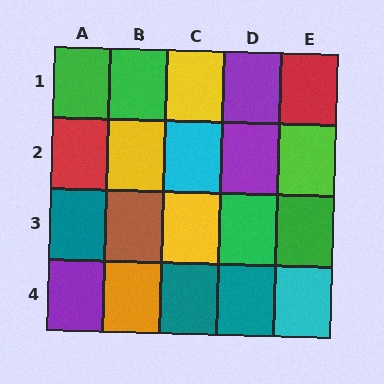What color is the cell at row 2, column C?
Cyan.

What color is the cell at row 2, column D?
Purple.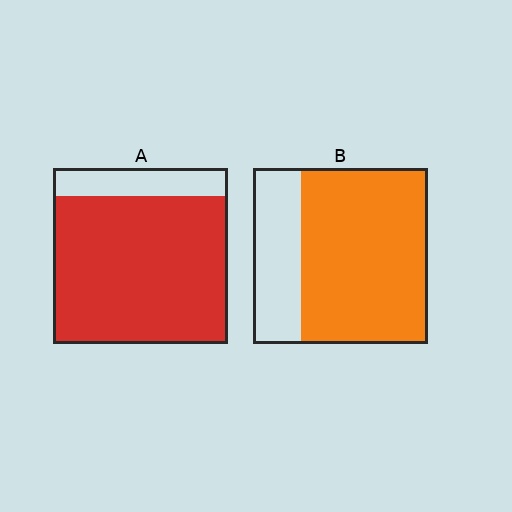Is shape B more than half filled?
Yes.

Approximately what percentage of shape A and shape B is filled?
A is approximately 85% and B is approximately 75%.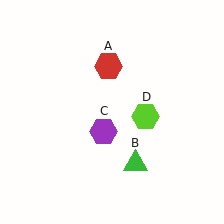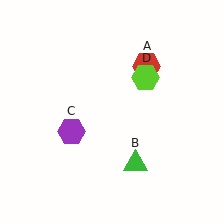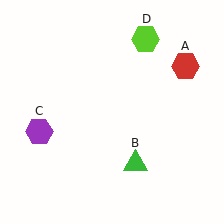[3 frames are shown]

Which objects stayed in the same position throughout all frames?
Green triangle (object B) remained stationary.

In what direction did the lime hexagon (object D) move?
The lime hexagon (object D) moved up.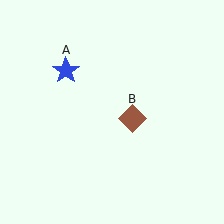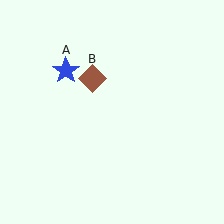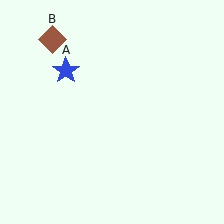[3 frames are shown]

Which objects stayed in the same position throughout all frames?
Blue star (object A) remained stationary.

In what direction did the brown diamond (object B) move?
The brown diamond (object B) moved up and to the left.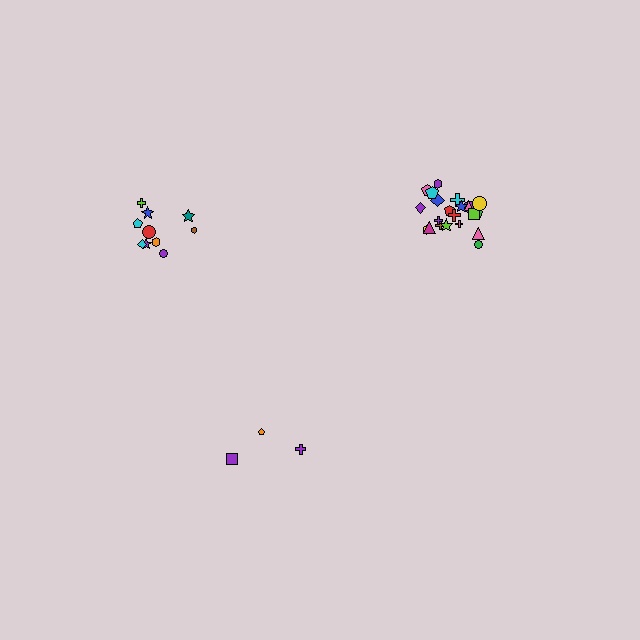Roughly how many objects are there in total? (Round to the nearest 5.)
Roughly 35 objects in total.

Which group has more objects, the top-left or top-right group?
The top-right group.